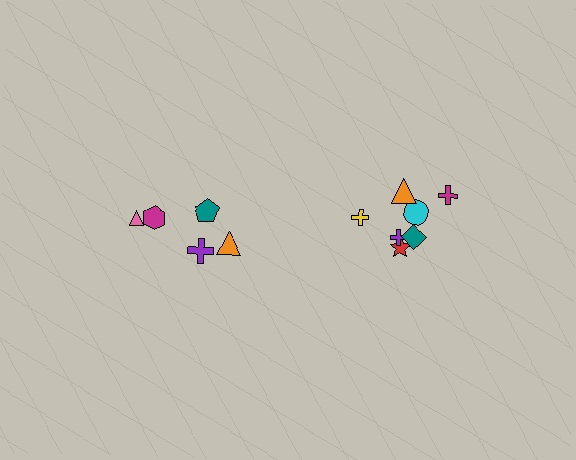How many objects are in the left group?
There are 5 objects.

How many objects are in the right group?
There are 7 objects.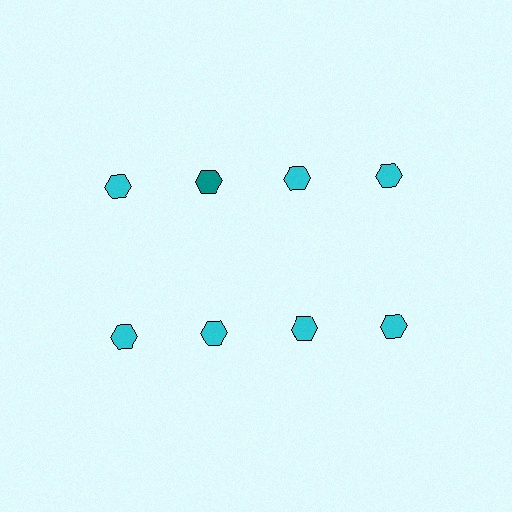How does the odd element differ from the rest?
It has a different color: teal instead of cyan.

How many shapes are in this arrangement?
There are 8 shapes arranged in a grid pattern.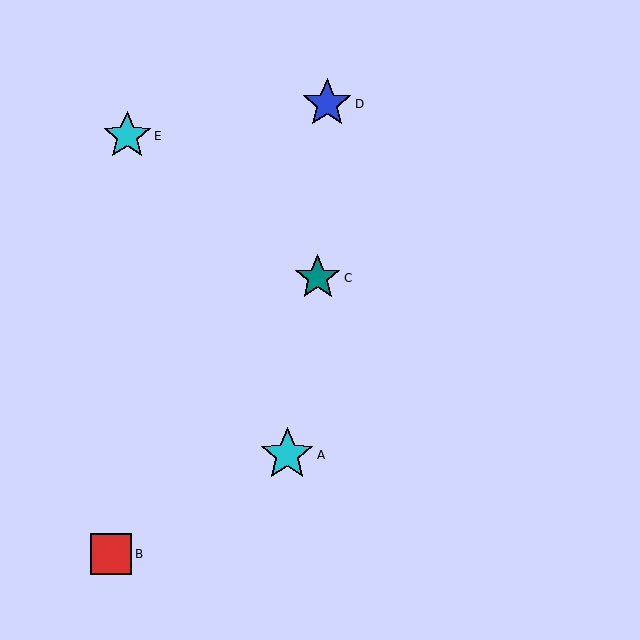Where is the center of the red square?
The center of the red square is at (111, 554).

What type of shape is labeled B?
Shape B is a red square.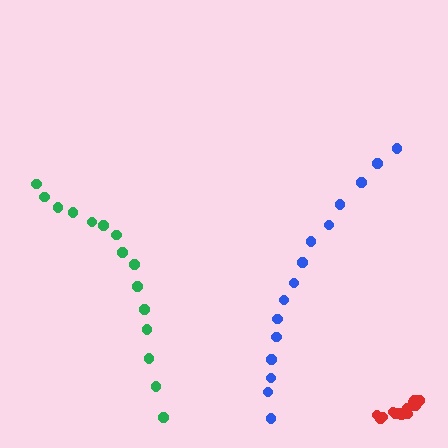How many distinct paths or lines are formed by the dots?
There are 3 distinct paths.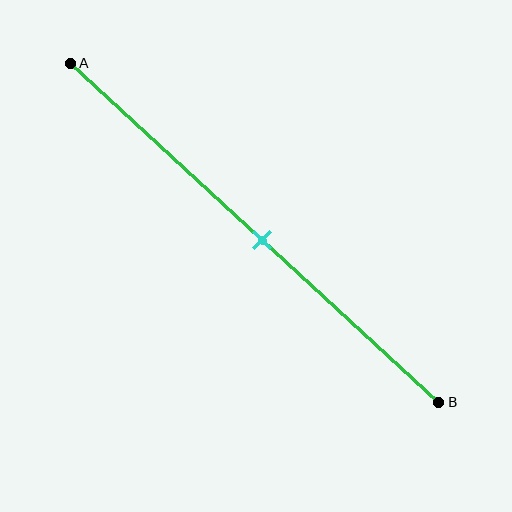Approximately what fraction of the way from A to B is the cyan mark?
The cyan mark is approximately 50% of the way from A to B.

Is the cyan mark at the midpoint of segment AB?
Yes, the mark is approximately at the midpoint.